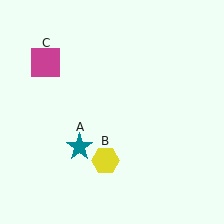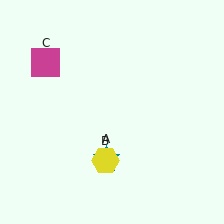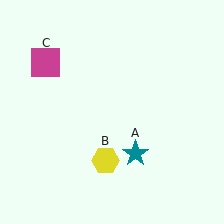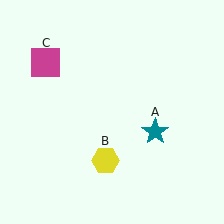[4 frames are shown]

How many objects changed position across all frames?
1 object changed position: teal star (object A).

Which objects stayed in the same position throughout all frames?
Yellow hexagon (object B) and magenta square (object C) remained stationary.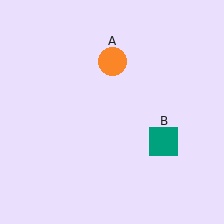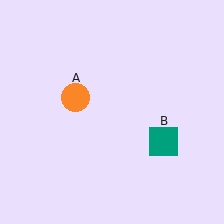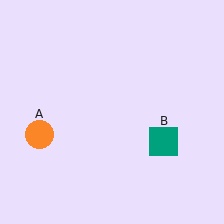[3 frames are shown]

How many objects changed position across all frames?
1 object changed position: orange circle (object A).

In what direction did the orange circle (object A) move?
The orange circle (object A) moved down and to the left.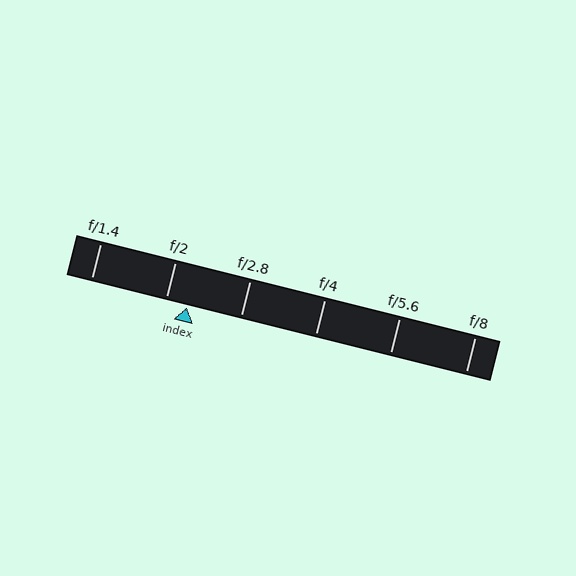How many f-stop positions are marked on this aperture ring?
There are 6 f-stop positions marked.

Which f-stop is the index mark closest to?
The index mark is closest to f/2.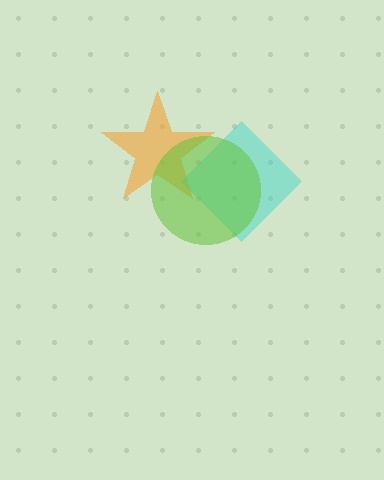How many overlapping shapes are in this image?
There are 3 overlapping shapes in the image.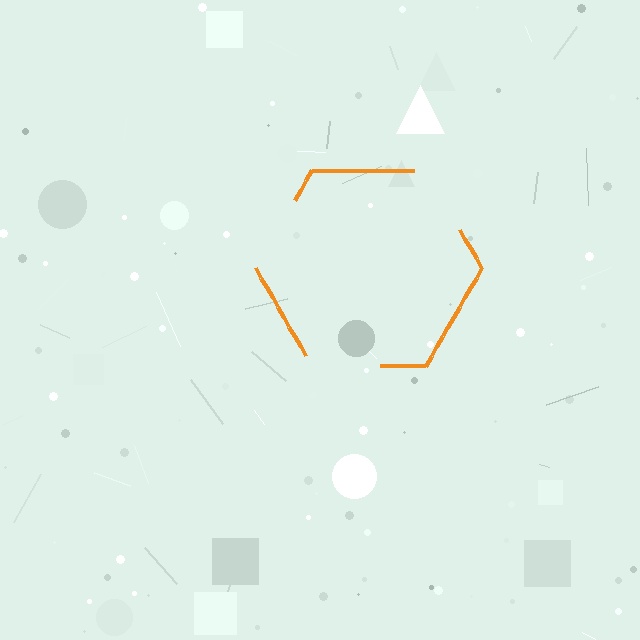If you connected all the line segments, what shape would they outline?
They would outline a hexagon.